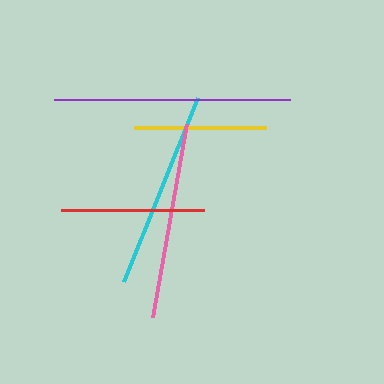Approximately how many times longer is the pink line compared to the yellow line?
The pink line is approximately 1.5 times the length of the yellow line.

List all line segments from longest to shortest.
From longest to shortest: purple, cyan, pink, red, yellow.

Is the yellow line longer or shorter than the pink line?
The pink line is longer than the yellow line.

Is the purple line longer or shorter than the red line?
The purple line is longer than the red line.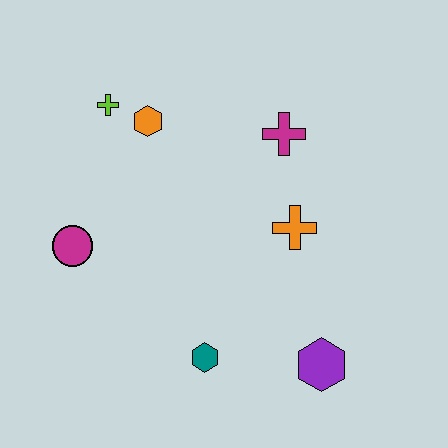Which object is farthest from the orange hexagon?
The purple hexagon is farthest from the orange hexagon.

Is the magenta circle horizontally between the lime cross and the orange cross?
No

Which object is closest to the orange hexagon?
The lime cross is closest to the orange hexagon.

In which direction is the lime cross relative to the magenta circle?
The lime cross is above the magenta circle.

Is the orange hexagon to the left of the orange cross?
Yes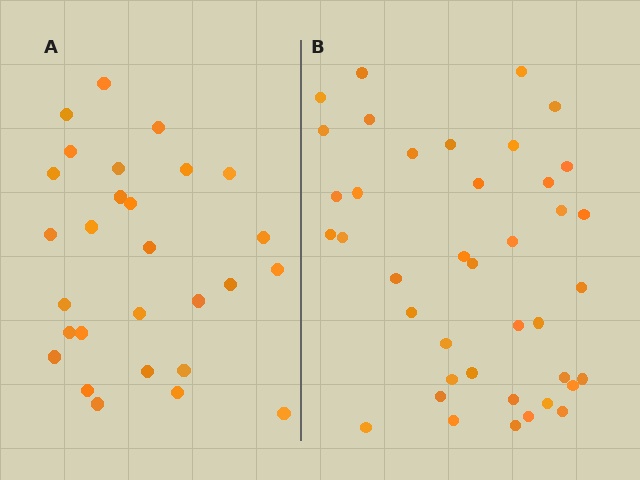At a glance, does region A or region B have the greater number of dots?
Region B (the right region) has more dots.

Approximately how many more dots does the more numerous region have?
Region B has roughly 12 or so more dots than region A.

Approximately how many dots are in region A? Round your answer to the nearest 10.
About 30 dots. (The exact count is 28, which rounds to 30.)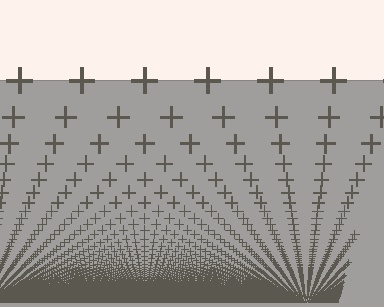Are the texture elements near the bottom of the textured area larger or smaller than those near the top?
Smaller. The gradient is inverted — elements near the bottom are smaller and denser.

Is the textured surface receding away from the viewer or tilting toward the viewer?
The surface appears to tilt toward the viewer. Texture elements get larger and sparser toward the top.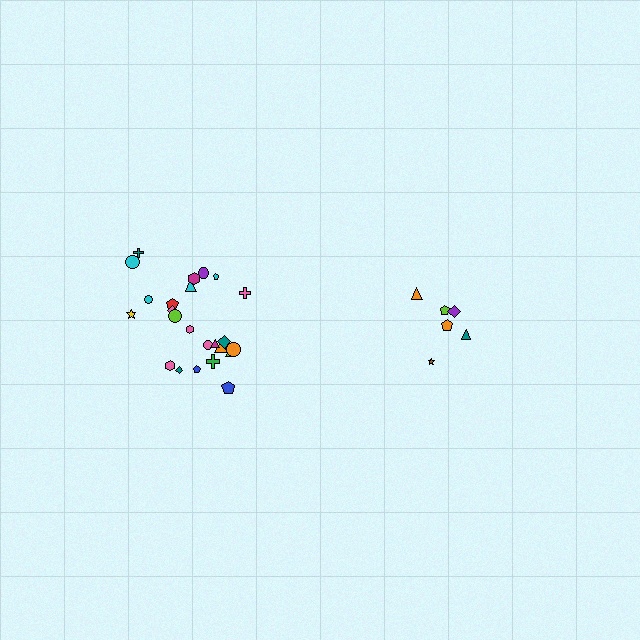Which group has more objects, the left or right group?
The left group.